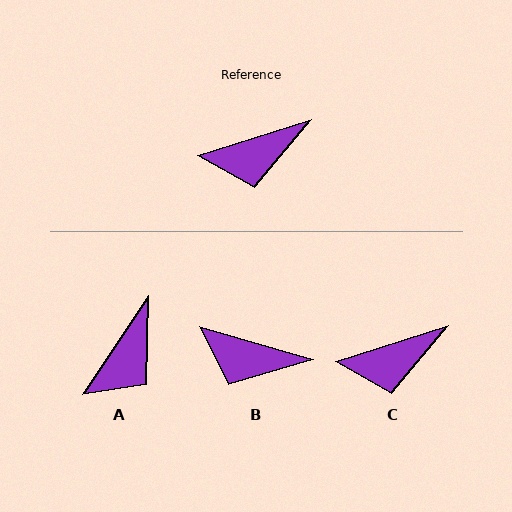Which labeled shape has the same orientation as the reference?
C.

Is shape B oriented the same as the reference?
No, it is off by about 34 degrees.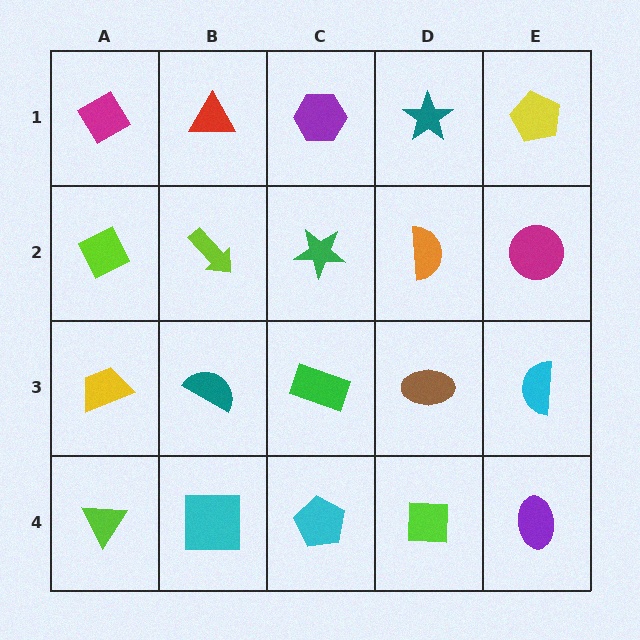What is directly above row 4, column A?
A yellow trapezoid.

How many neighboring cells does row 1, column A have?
2.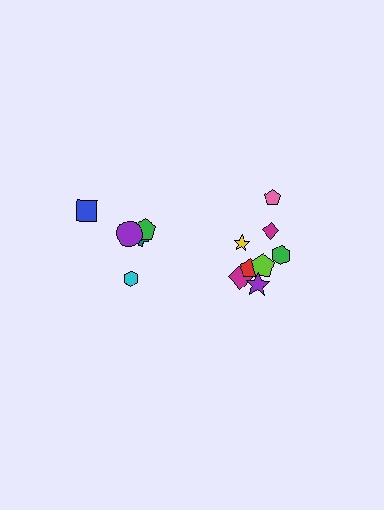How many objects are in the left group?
There are 5 objects.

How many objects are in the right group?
There are 8 objects.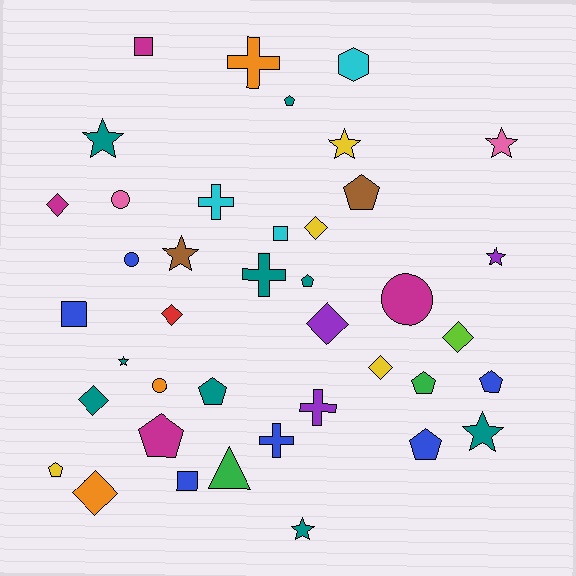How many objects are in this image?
There are 40 objects.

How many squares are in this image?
There are 4 squares.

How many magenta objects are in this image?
There are 4 magenta objects.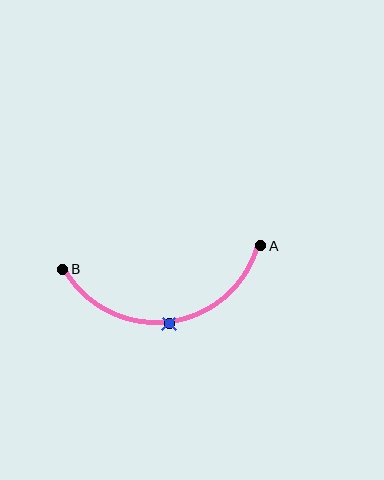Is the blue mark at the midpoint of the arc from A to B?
Yes. The blue mark lies on the arc at equal arc-length from both A and B — it is the arc midpoint.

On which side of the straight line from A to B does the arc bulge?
The arc bulges below the straight line connecting A and B.